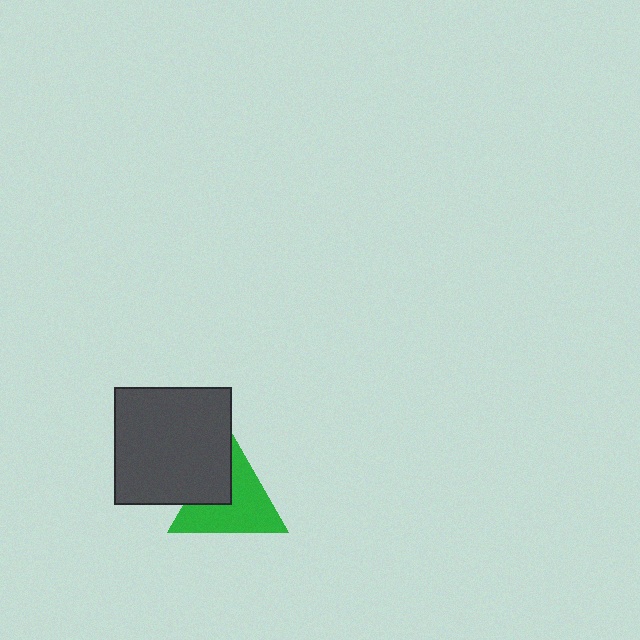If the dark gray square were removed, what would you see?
You would see the complete green triangle.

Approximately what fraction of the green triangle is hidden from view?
Roughly 31% of the green triangle is hidden behind the dark gray square.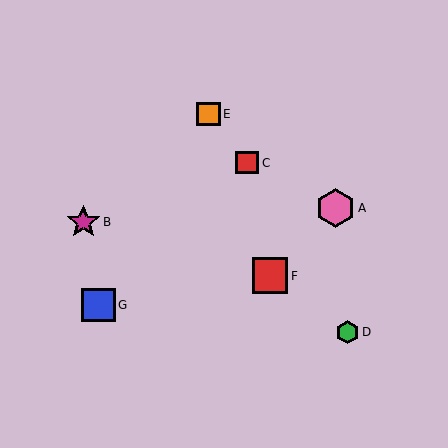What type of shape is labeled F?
Shape F is a red square.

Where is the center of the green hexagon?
The center of the green hexagon is at (348, 332).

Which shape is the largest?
The pink hexagon (labeled A) is the largest.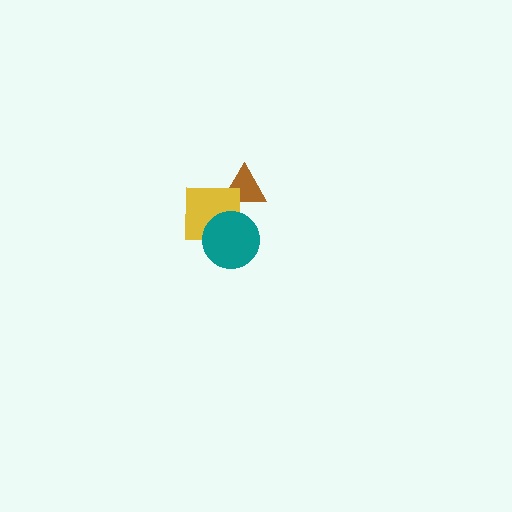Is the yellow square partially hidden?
Yes, it is partially covered by another shape.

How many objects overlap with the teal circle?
1 object overlaps with the teal circle.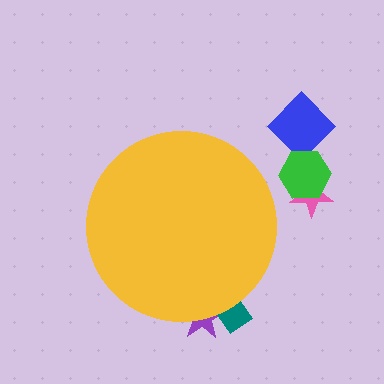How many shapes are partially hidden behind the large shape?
2 shapes are partially hidden.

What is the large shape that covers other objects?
A yellow circle.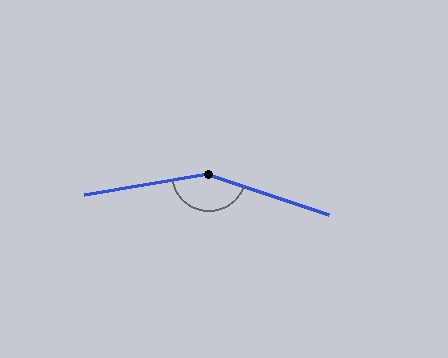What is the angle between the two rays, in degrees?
Approximately 152 degrees.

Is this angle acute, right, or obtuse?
It is obtuse.